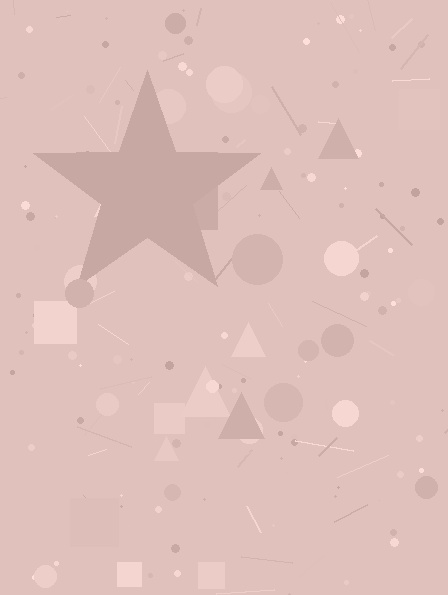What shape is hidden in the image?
A star is hidden in the image.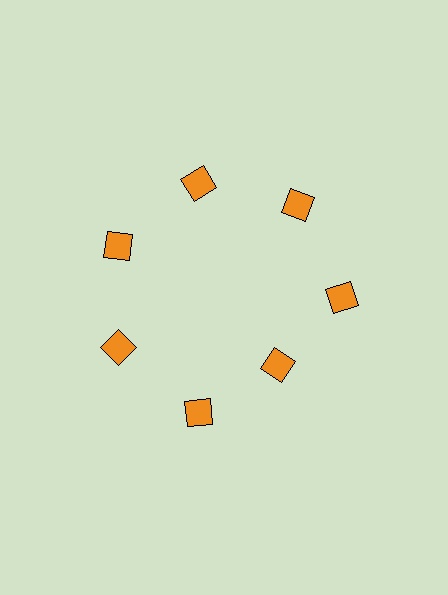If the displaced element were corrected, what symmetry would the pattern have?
It would have 7-fold rotational symmetry — the pattern would map onto itself every 51 degrees.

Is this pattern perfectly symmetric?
No. The 7 orange squares are arranged in a ring, but one element near the 5 o'clock position is pulled inward toward the center, breaking the 7-fold rotational symmetry.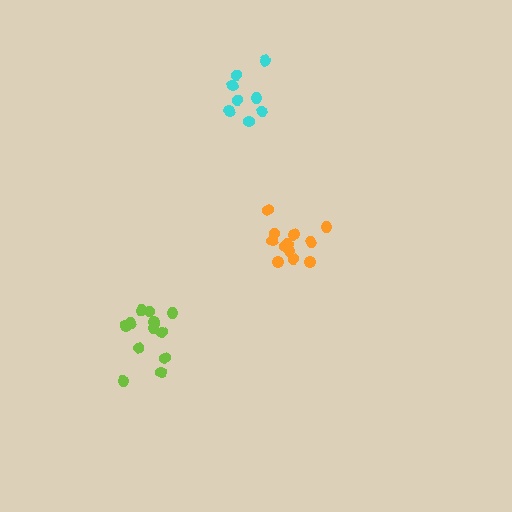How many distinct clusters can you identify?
There are 3 distinct clusters.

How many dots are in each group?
Group 1: 12 dots, Group 2: 8 dots, Group 3: 12 dots (32 total).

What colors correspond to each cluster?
The clusters are colored: orange, cyan, lime.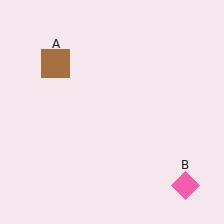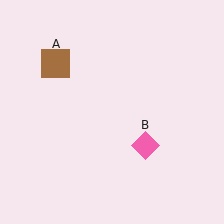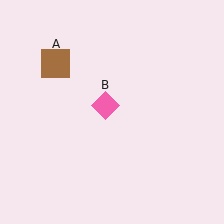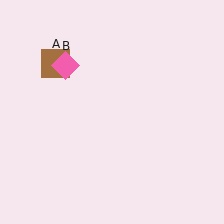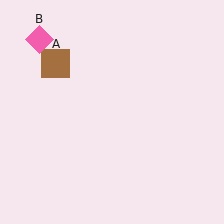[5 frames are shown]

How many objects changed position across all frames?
1 object changed position: pink diamond (object B).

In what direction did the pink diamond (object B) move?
The pink diamond (object B) moved up and to the left.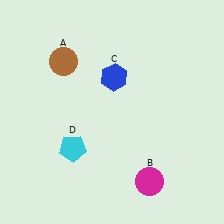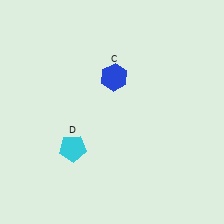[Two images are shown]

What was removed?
The brown circle (A), the magenta circle (B) were removed in Image 2.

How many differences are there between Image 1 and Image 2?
There are 2 differences between the two images.